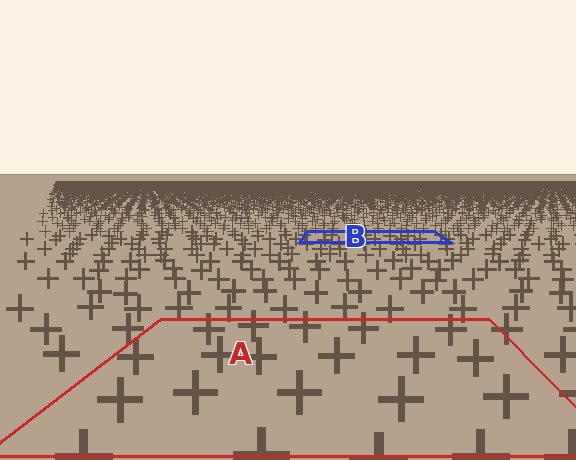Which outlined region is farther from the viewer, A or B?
Region B is farther from the viewer — the texture elements inside it appear smaller and more densely packed.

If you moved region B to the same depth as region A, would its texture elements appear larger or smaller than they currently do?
They would appear larger. At a closer depth, the same texture elements are projected at a bigger on-screen size.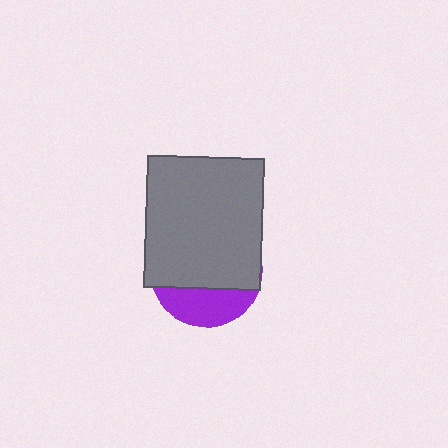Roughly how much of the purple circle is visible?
A small part of it is visible (roughly 31%).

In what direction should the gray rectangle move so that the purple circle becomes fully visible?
The gray rectangle should move up. That is the shortest direction to clear the overlap and leave the purple circle fully visible.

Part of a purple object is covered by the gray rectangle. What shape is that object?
It is a circle.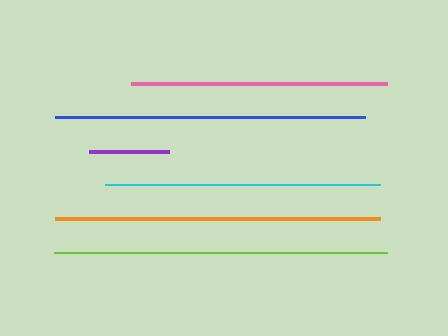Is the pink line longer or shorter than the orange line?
The orange line is longer than the pink line.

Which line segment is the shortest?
The purple line is the shortest at approximately 80 pixels.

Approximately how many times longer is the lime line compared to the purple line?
The lime line is approximately 4.2 times the length of the purple line.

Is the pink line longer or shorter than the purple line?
The pink line is longer than the purple line.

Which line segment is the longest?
The lime line is the longest at approximately 333 pixels.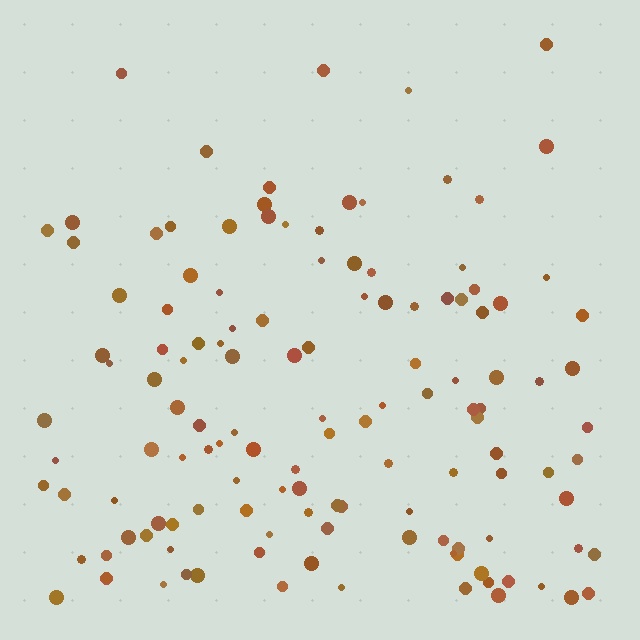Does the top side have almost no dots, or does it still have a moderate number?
Still a moderate number, just noticeably fewer than the bottom.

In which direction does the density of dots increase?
From top to bottom, with the bottom side densest.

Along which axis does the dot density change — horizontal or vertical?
Vertical.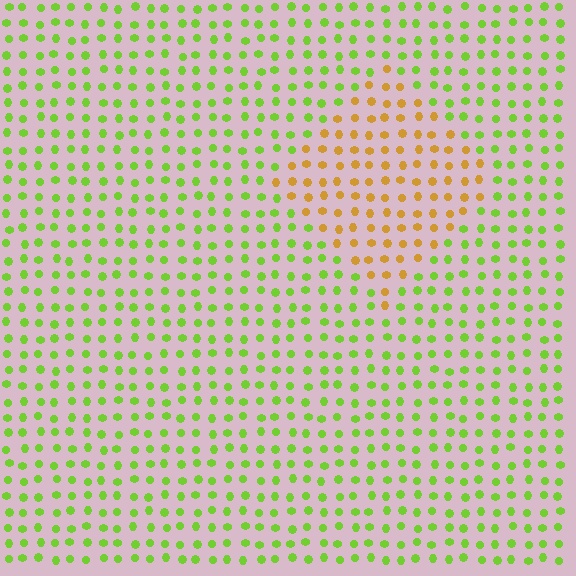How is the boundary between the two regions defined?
The boundary is defined purely by a slight shift in hue (about 56 degrees). Spacing, size, and orientation are identical on both sides.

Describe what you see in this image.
The image is filled with small lime elements in a uniform arrangement. A diamond-shaped region is visible where the elements are tinted to a slightly different hue, forming a subtle color boundary.